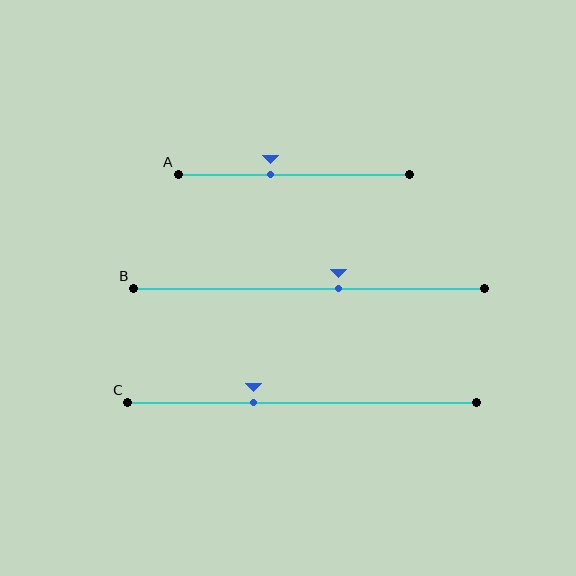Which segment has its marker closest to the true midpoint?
Segment B has its marker closest to the true midpoint.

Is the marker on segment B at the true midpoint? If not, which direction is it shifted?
No, the marker on segment B is shifted to the right by about 8% of the segment length.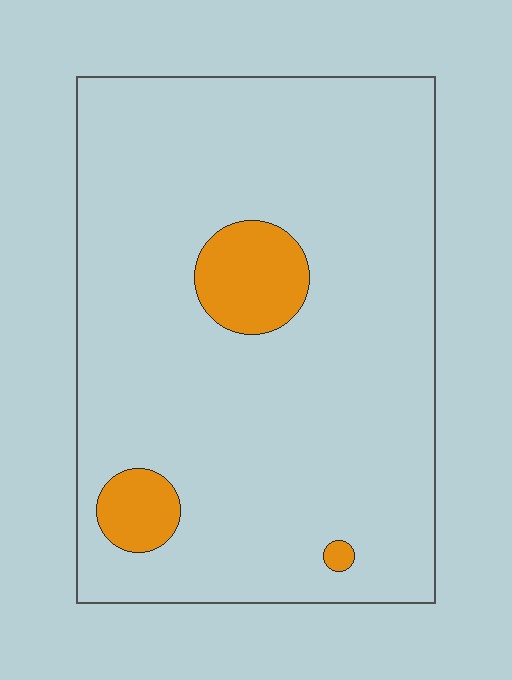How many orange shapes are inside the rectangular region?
3.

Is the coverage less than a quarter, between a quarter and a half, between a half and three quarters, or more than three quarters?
Less than a quarter.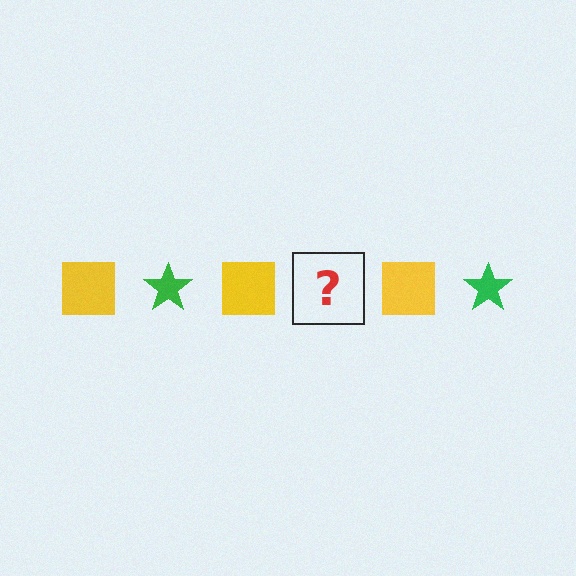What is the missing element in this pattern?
The missing element is a green star.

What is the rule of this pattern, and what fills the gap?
The rule is that the pattern alternates between yellow square and green star. The gap should be filled with a green star.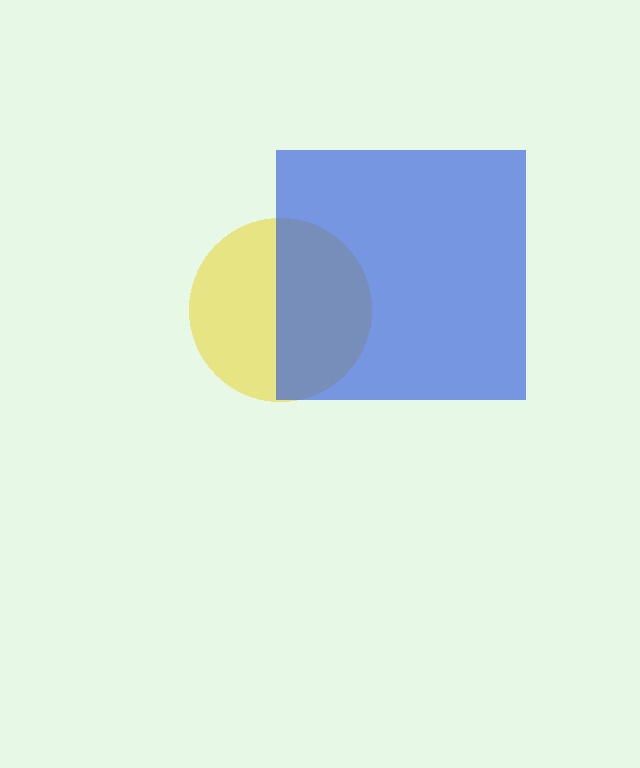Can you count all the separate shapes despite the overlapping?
Yes, there are 2 separate shapes.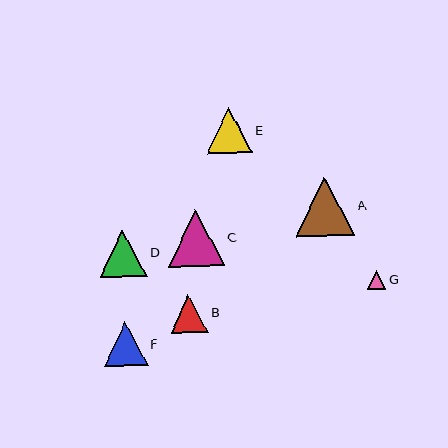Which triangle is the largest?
Triangle A is the largest with a size of approximately 59 pixels.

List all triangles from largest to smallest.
From largest to smallest: A, C, D, E, F, B, G.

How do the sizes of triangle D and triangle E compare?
Triangle D and triangle E are approximately the same size.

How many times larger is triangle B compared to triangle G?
Triangle B is approximately 2.0 times the size of triangle G.